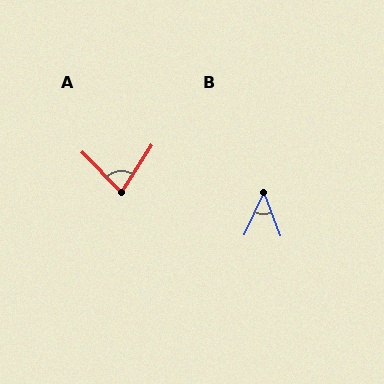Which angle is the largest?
A, at approximately 77 degrees.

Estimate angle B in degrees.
Approximately 46 degrees.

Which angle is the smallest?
B, at approximately 46 degrees.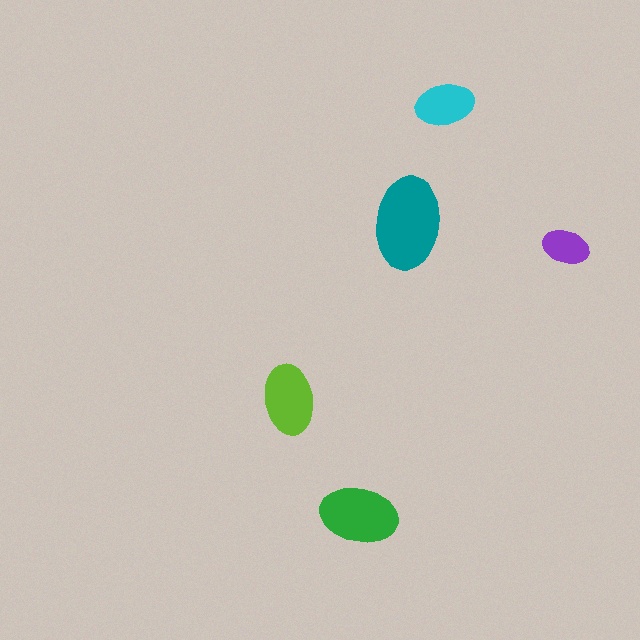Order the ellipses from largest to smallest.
the teal one, the green one, the lime one, the cyan one, the purple one.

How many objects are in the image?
There are 5 objects in the image.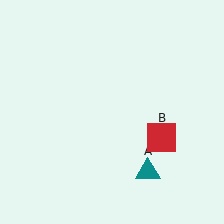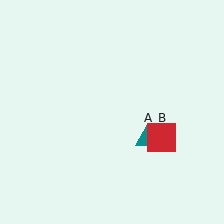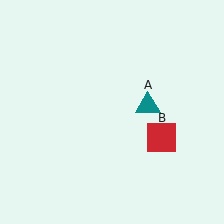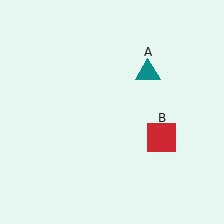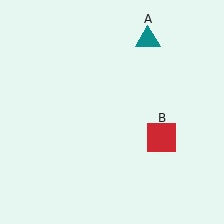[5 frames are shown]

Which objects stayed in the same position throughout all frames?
Red square (object B) remained stationary.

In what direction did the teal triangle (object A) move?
The teal triangle (object A) moved up.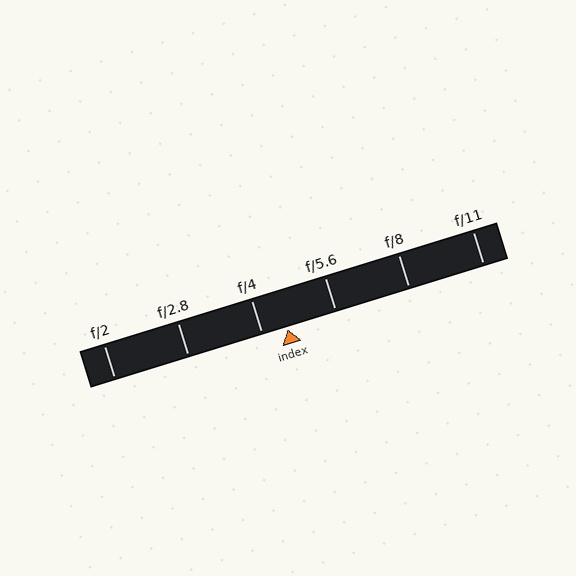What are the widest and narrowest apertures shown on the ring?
The widest aperture shown is f/2 and the narrowest is f/11.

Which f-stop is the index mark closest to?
The index mark is closest to f/4.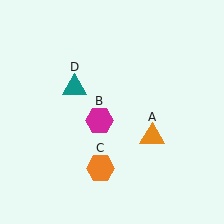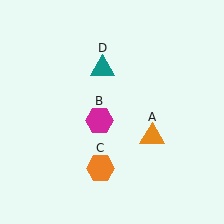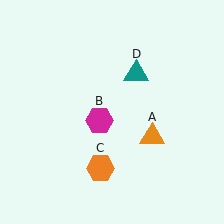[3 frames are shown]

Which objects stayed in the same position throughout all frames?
Orange triangle (object A) and magenta hexagon (object B) and orange hexagon (object C) remained stationary.